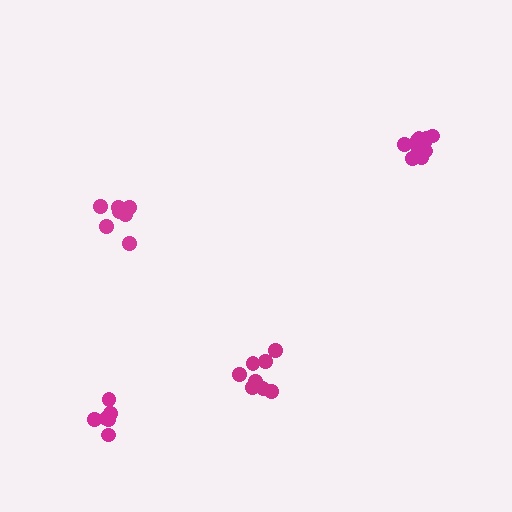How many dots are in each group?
Group 1: 8 dots, Group 2: 6 dots, Group 3: 11 dots, Group 4: 7 dots (32 total).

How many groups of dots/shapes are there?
There are 4 groups.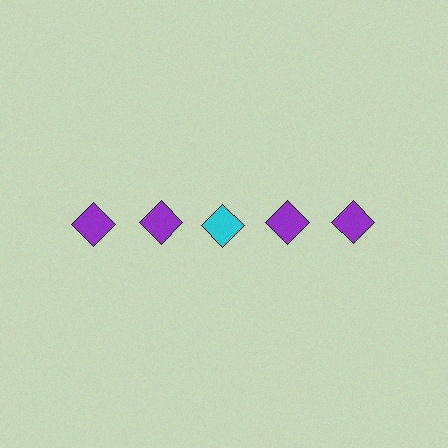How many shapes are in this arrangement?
There are 5 shapes arranged in a grid pattern.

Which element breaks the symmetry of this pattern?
The cyan diamond in the top row, center column breaks the symmetry. All other shapes are purple diamonds.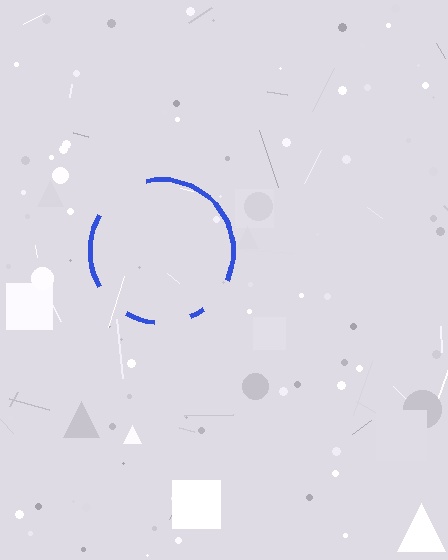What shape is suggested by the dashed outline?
The dashed outline suggests a circle.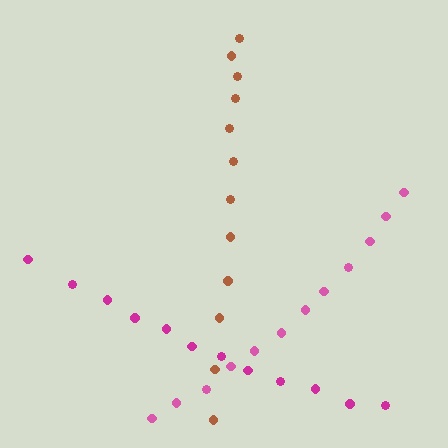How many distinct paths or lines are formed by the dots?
There are 3 distinct paths.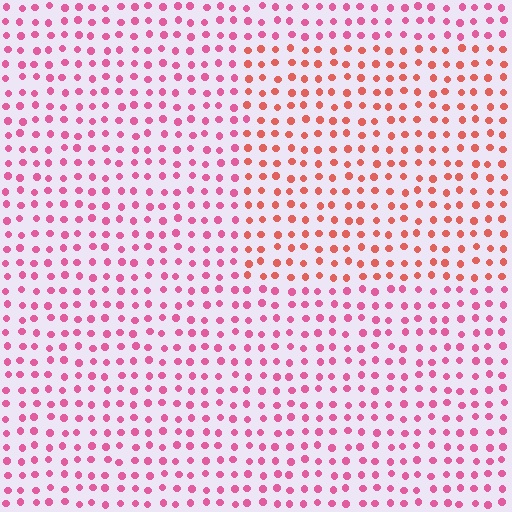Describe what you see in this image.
The image is filled with small pink elements in a uniform arrangement. A rectangle-shaped region is visible where the elements are tinted to a slightly different hue, forming a subtle color boundary.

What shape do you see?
I see a rectangle.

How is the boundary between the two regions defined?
The boundary is defined purely by a slight shift in hue (about 32 degrees). Spacing, size, and orientation are identical on both sides.